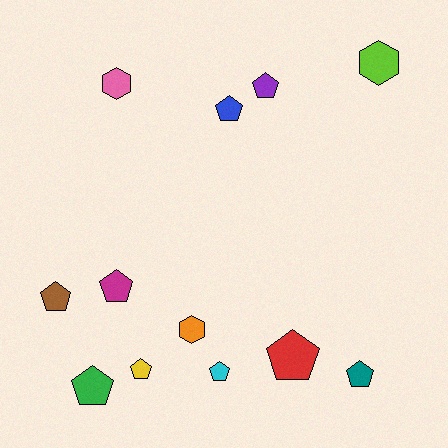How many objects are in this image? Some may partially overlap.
There are 12 objects.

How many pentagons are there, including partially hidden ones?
There are 9 pentagons.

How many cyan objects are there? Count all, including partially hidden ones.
There is 1 cyan object.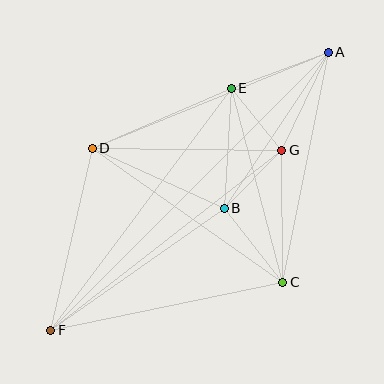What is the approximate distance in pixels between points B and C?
The distance between B and C is approximately 94 pixels.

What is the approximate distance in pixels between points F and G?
The distance between F and G is approximately 293 pixels.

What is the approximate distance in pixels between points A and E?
The distance between A and E is approximately 104 pixels.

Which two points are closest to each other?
Points E and G are closest to each other.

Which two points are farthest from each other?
Points A and F are farthest from each other.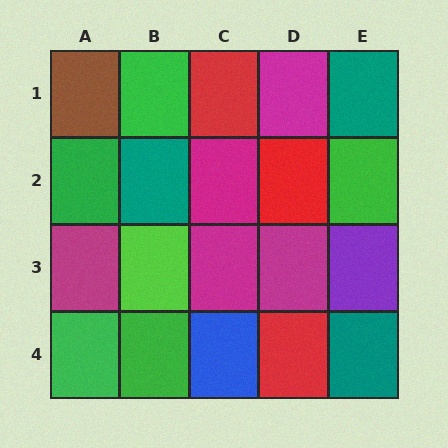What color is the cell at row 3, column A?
Magenta.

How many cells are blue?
1 cell is blue.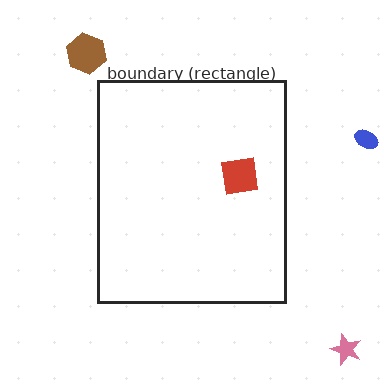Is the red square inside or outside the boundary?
Inside.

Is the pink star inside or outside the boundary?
Outside.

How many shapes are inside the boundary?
1 inside, 3 outside.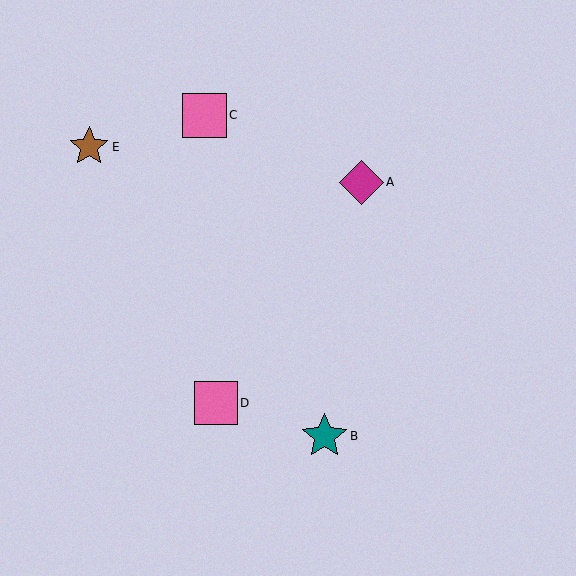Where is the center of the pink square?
The center of the pink square is at (216, 403).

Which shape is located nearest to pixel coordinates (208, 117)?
The pink square (labeled C) at (205, 115) is nearest to that location.